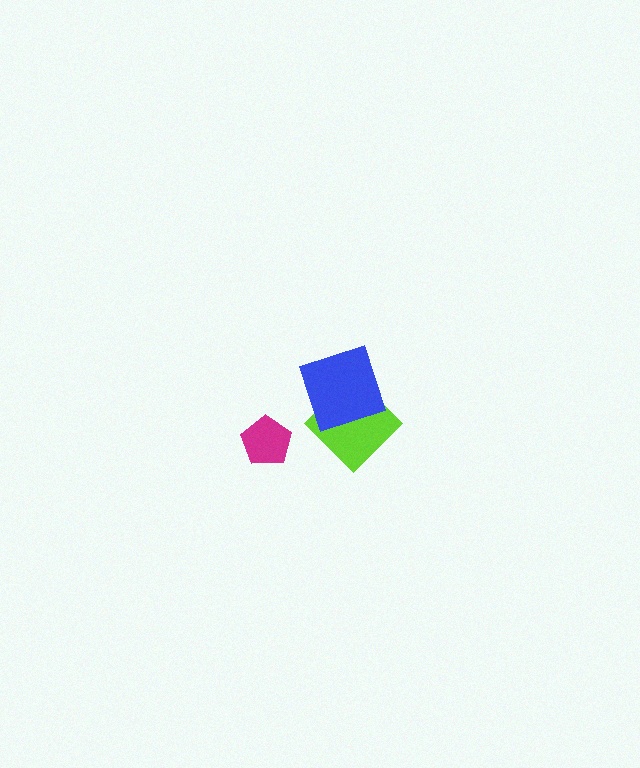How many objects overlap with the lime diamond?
1 object overlaps with the lime diamond.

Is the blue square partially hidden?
No, no other shape covers it.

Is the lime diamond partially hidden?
Yes, it is partially covered by another shape.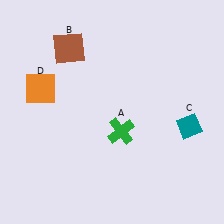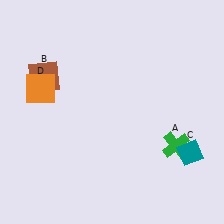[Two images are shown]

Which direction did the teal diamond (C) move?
The teal diamond (C) moved down.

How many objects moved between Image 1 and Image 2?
3 objects moved between the two images.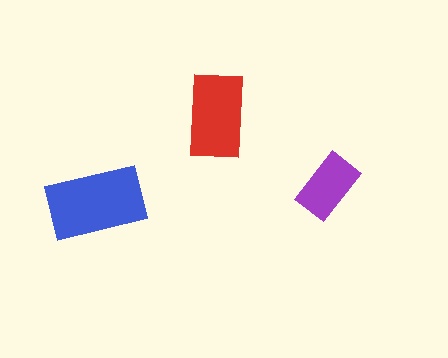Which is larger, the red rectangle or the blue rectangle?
The blue one.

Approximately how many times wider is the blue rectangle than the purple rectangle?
About 1.5 times wider.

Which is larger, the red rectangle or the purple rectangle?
The red one.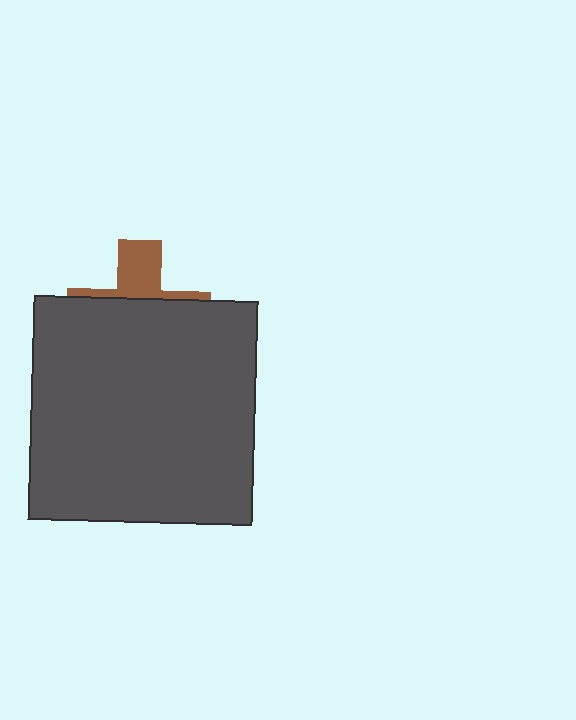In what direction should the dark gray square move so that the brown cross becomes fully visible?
The dark gray square should move down. That is the shortest direction to clear the overlap and leave the brown cross fully visible.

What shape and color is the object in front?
The object in front is a dark gray square.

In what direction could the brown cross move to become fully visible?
The brown cross could move up. That would shift it out from behind the dark gray square entirely.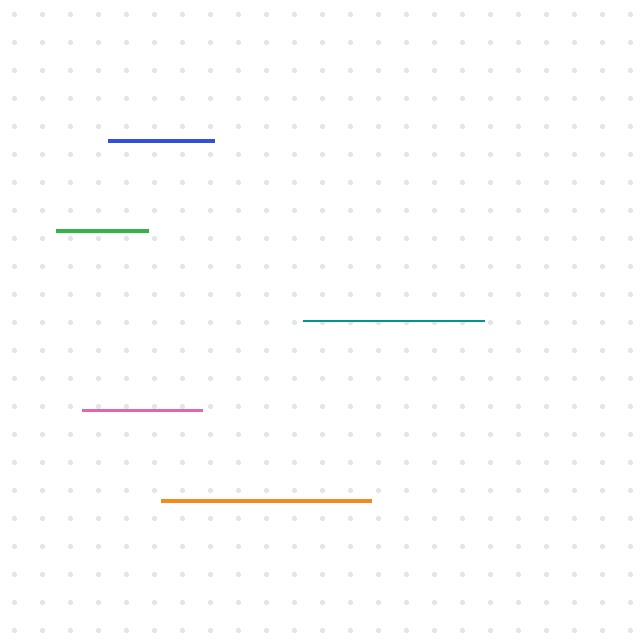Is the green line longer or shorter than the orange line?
The orange line is longer than the green line.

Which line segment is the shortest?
The green line is the shortest at approximately 92 pixels.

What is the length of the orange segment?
The orange segment is approximately 210 pixels long.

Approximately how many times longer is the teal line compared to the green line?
The teal line is approximately 2.0 times the length of the green line.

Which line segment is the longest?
The orange line is the longest at approximately 210 pixels.